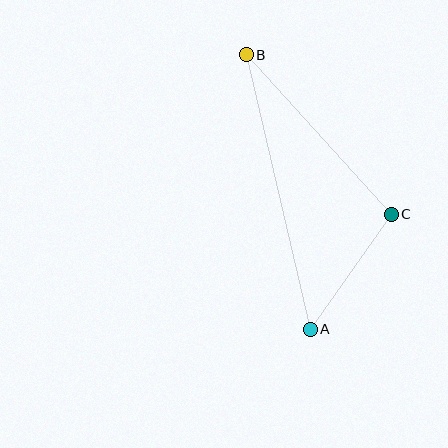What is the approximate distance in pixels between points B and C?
The distance between B and C is approximately 216 pixels.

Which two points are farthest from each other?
Points A and B are farthest from each other.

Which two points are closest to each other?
Points A and C are closest to each other.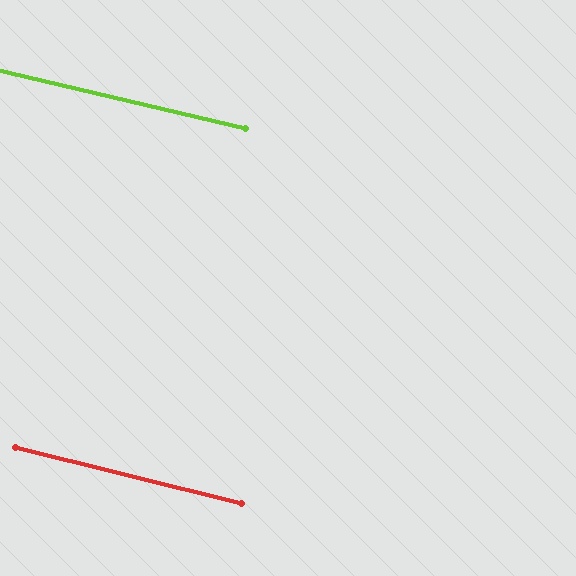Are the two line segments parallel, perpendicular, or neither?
Parallel — their directions differ by only 0.7°.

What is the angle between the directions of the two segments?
Approximately 1 degree.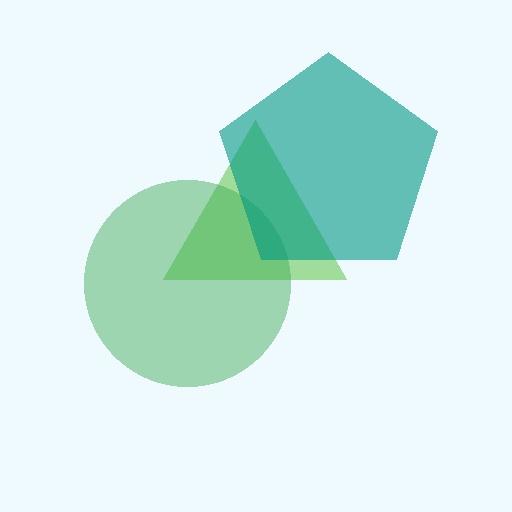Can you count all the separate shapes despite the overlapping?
Yes, there are 3 separate shapes.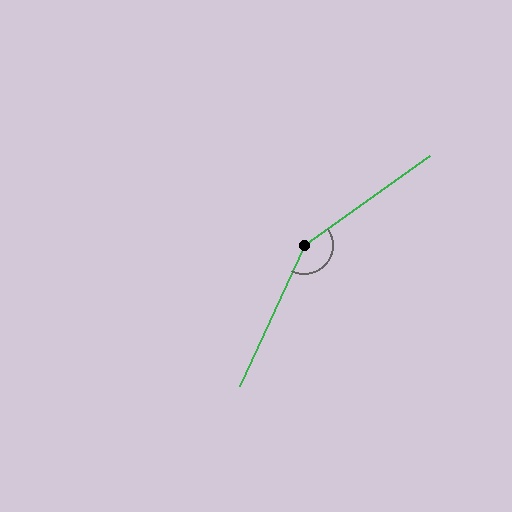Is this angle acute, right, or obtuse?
It is obtuse.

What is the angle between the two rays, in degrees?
Approximately 150 degrees.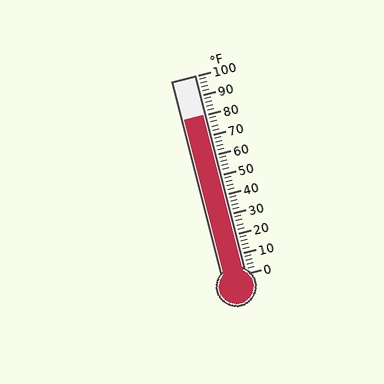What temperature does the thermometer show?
The thermometer shows approximately 80°F.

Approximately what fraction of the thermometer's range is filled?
The thermometer is filled to approximately 80% of its range.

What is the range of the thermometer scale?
The thermometer scale ranges from 0°F to 100°F.